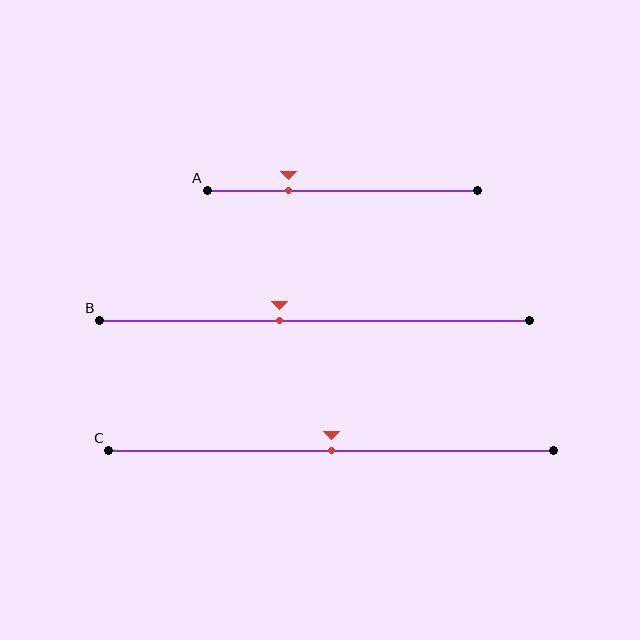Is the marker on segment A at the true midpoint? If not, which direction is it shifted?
No, the marker on segment A is shifted to the left by about 20% of the segment length.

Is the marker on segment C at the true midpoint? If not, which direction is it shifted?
Yes, the marker on segment C is at the true midpoint.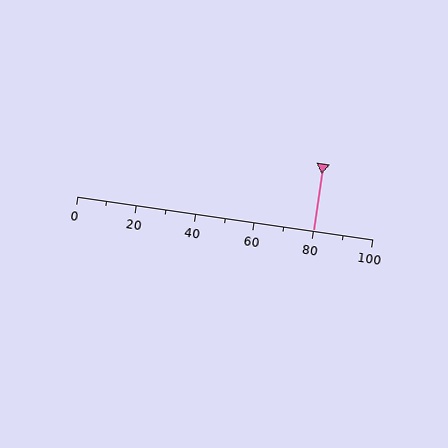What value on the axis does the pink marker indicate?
The marker indicates approximately 80.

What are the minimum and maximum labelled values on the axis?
The axis runs from 0 to 100.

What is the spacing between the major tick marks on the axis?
The major ticks are spaced 20 apart.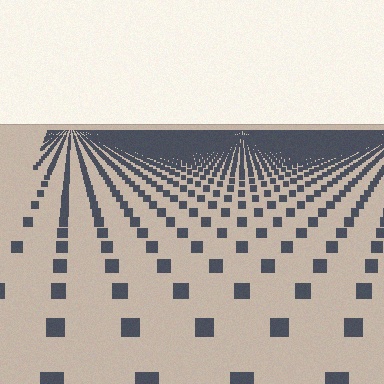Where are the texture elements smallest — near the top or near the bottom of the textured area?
Near the top.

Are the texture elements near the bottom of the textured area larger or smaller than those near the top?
Larger. Near the bottom, elements are closer to the viewer and appear at a bigger on-screen size.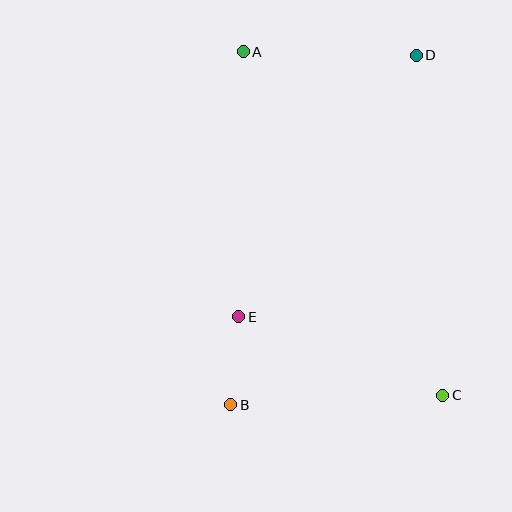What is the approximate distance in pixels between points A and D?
The distance between A and D is approximately 173 pixels.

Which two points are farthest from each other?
Points A and C are farthest from each other.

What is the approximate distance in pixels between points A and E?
The distance between A and E is approximately 265 pixels.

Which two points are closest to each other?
Points B and E are closest to each other.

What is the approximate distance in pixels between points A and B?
The distance between A and B is approximately 354 pixels.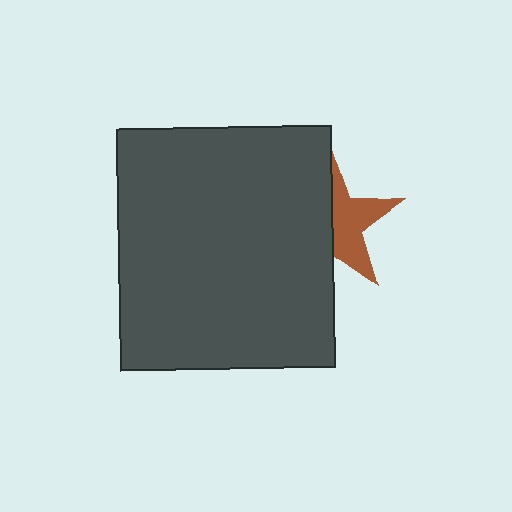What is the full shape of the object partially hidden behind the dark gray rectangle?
The partially hidden object is a brown star.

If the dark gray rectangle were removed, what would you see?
You would see the complete brown star.